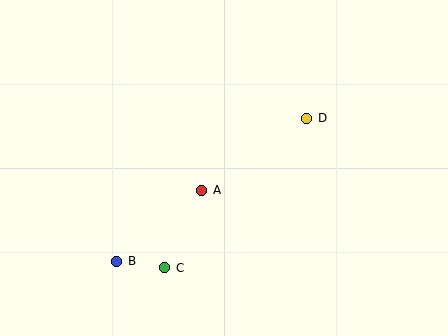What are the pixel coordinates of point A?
Point A is at (202, 190).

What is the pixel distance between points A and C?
The distance between A and C is 86 pixels.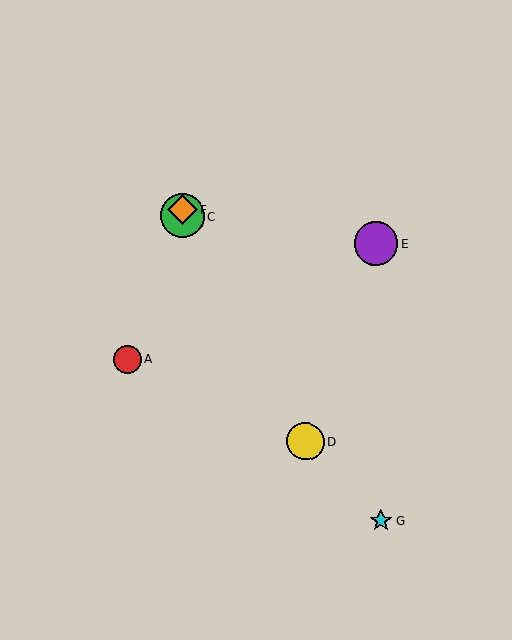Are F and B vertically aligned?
Yes, both are at x≈182.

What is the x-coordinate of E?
Object E is at x≈376.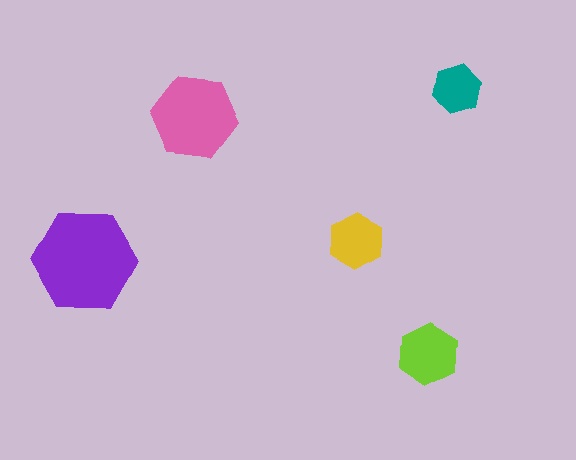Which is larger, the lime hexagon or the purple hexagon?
The purple one.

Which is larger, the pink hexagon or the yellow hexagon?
The pink one.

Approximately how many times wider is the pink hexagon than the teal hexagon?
About 1.5 times wider.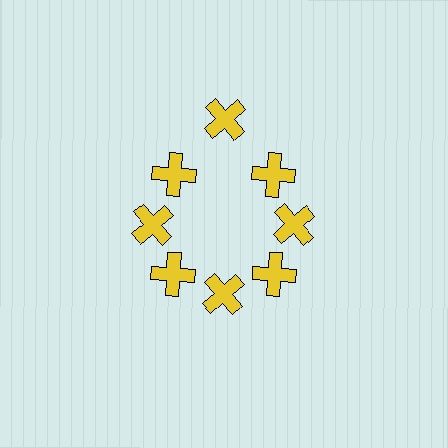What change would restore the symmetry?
The symmetry would be restored by moving it inward, back onto the ring so that all 8 crosses sit at equal angles and equal distance from the center.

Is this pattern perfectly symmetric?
No. The 8 yellow crosses are arranged in a ring, but one element near the 12 o'clock position is pushed outward from the center, breaking the 8-fold rotational symmetry.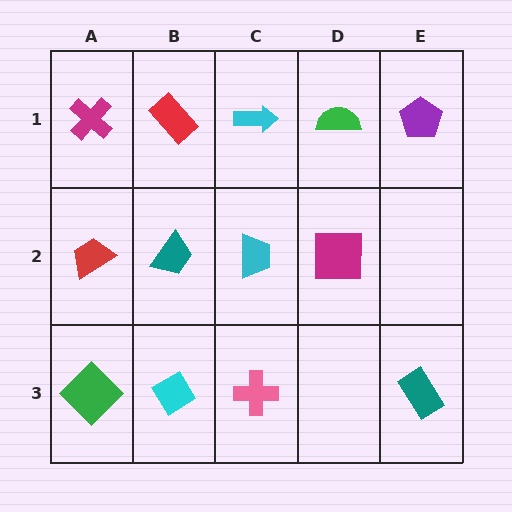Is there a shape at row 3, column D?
No, that cell is empty.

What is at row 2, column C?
A cyan trapezoid.